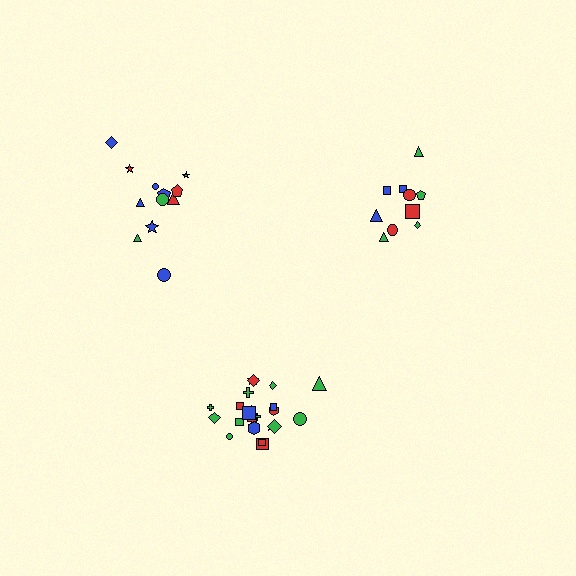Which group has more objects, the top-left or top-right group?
The top-left group.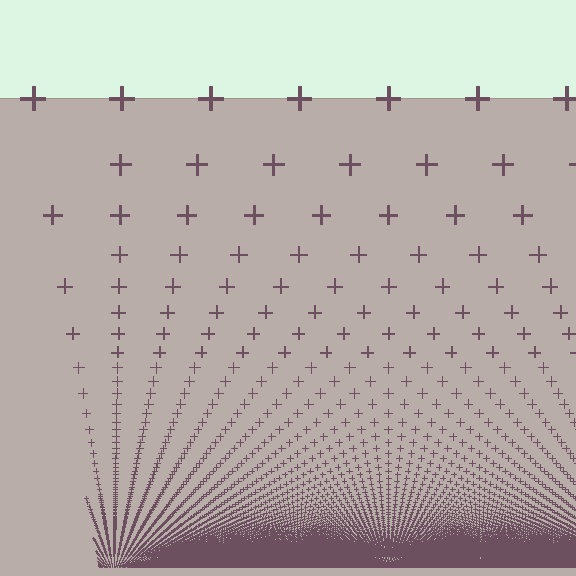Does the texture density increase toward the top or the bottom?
Density increases toward the bottom.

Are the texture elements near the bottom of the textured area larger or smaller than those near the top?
Smaller. The gradient is inverted — elements near the bottom are smaller and denser.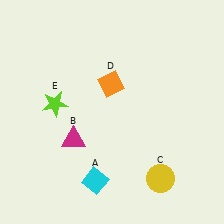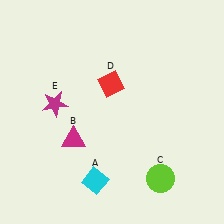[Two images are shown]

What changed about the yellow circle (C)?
In Image 1, C is yellow. In Image 2, it changed to lime.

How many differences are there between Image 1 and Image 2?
There are 3 differences between the two images.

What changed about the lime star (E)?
In Image 1, E is lime. In Image 2, it changed to magenta.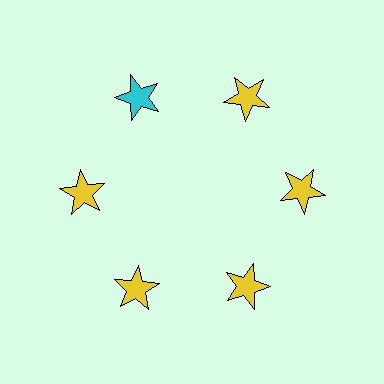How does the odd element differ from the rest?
It has a different color: cyan instead of yellow.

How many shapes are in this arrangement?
There are 6 shapes arranged in a ring pattern.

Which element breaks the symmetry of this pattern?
The cyan star at roughly the 11 o'clock position breaks the symmetry. All other shapes are yellow stars.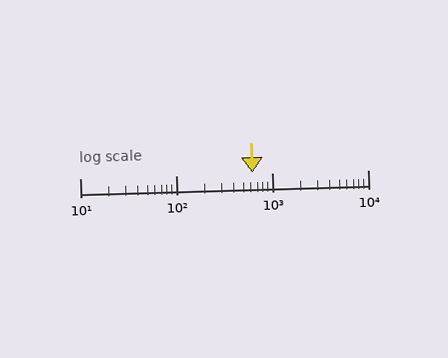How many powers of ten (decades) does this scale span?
The scale spans 3 decades, from 10 to 10000.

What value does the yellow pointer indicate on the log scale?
The pointer indicates approximately 620.